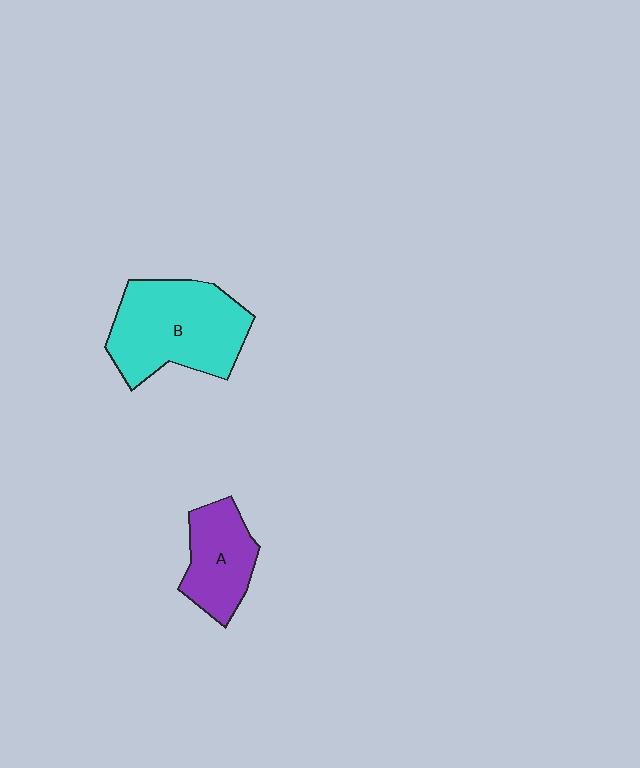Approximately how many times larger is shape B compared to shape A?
Approximately 1.7 times.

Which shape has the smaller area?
Shape A (purple).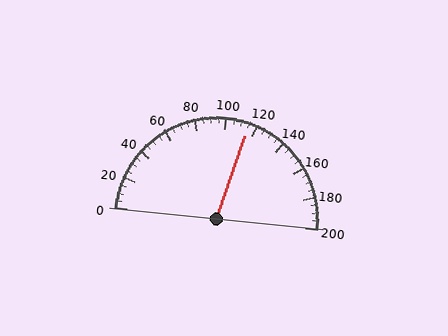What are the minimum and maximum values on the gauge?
The gauge ranges from 0 to 200.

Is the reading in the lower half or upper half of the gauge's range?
The reading is in the upper half of the range (0 to 200).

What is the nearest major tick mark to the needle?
The nearest major tick mark is 120.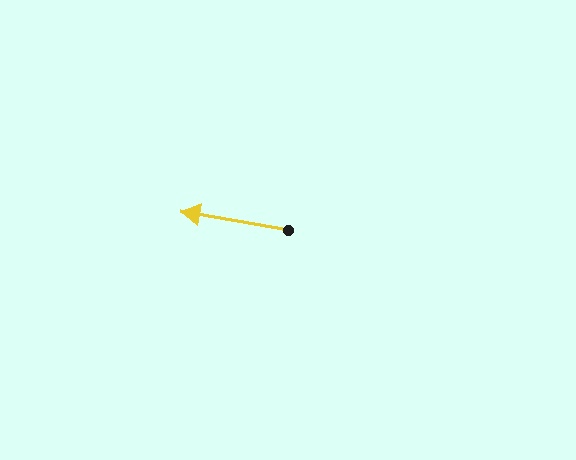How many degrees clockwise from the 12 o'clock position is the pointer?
Approximately 280 degrees.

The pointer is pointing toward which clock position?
Roughly 9 o'clock.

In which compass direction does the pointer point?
West.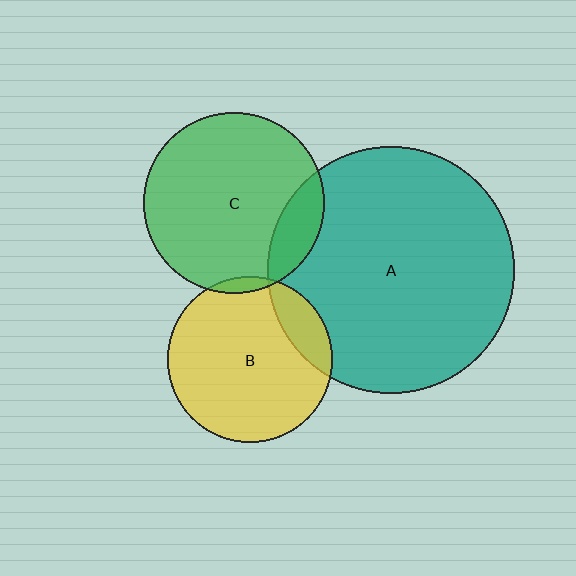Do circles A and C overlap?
Yes.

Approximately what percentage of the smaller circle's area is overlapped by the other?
Approximately 15%.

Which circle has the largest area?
Circle A (teal).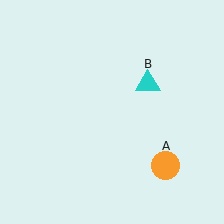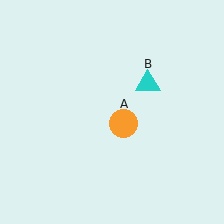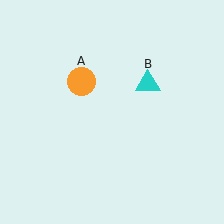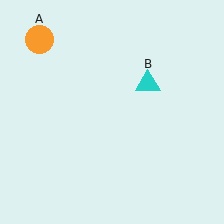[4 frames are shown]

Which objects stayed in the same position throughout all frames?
Cyan triangle (object B) remained stationary.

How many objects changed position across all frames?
1 object changed position: orange circle (object A).